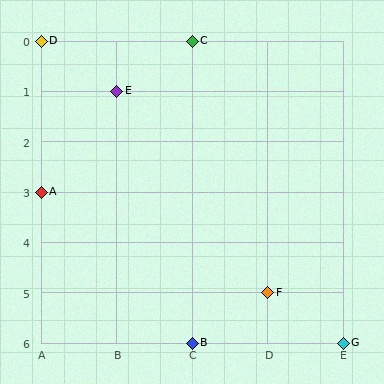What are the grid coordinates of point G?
Point G is at grid coordinates (E, 6).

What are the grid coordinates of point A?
Point A is at grid coordinates (A, 3).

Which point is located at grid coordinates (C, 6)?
Point B is at (C, 6).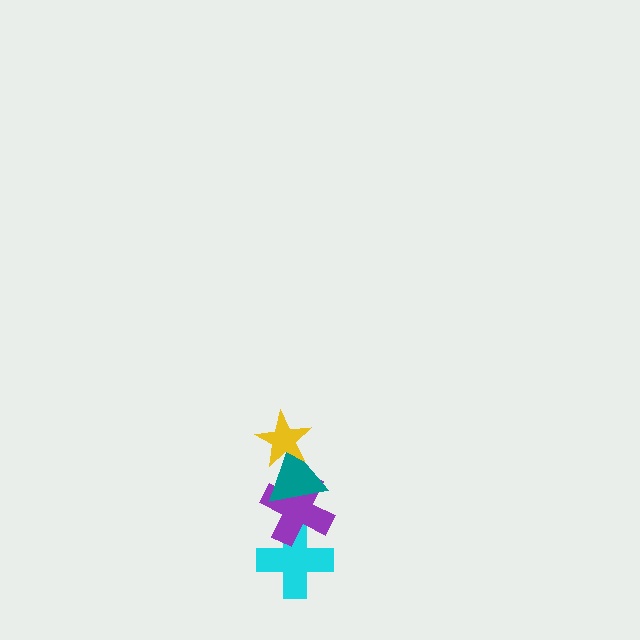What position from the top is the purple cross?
The purple cross is 3rd from the top.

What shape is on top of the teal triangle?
The yellow star is on top of the teal triangle.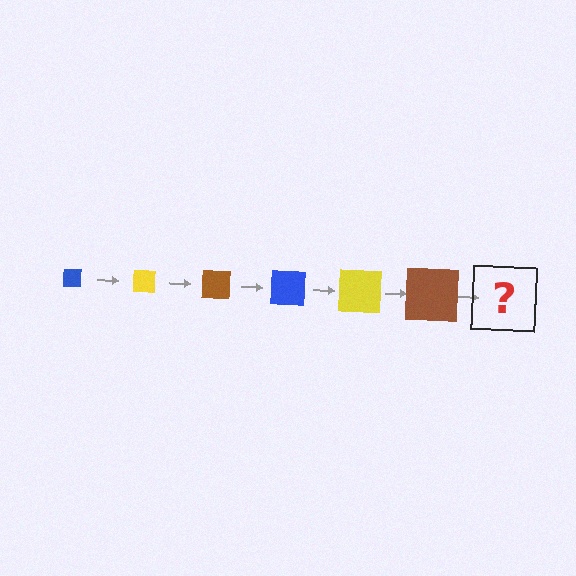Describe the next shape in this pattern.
It should be a blue square, larger than the previous one.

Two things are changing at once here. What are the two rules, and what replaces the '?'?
The two rules are that the square grows larger each step and the color cycles through blue, yellow, and brown. The '?' should be a blue square, larger than the previous one.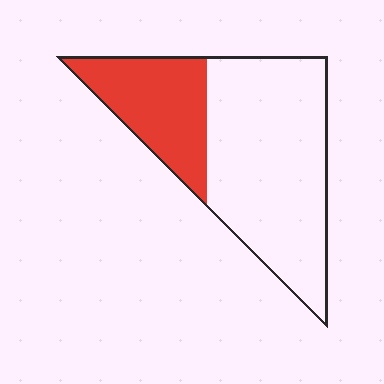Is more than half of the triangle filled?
No.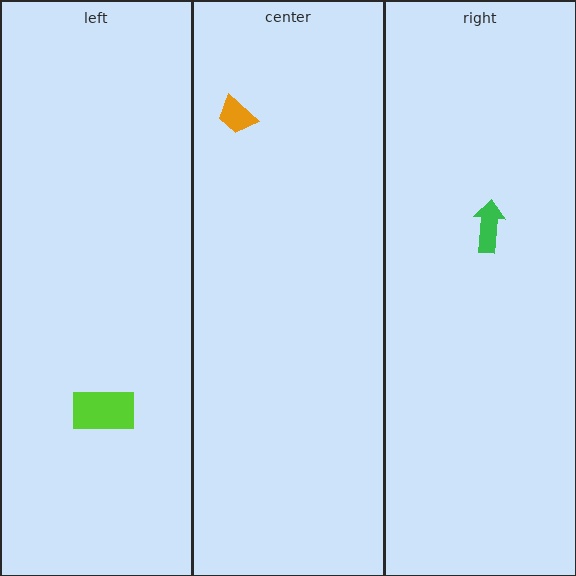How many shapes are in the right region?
1.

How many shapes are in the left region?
1.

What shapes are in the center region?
The orange trapezoid.